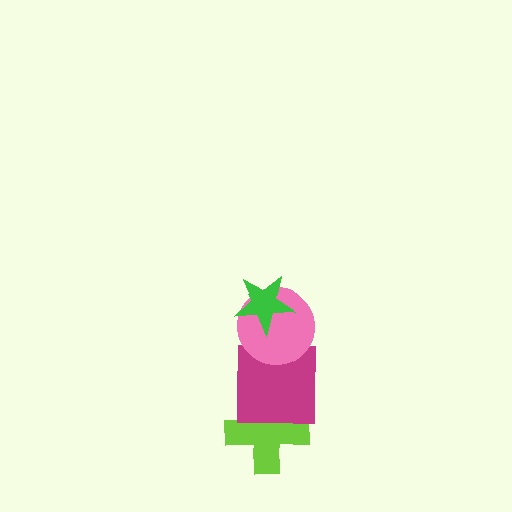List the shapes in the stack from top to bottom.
From top to bottom: the green star, the pink circle, the magenta square, the lime cross.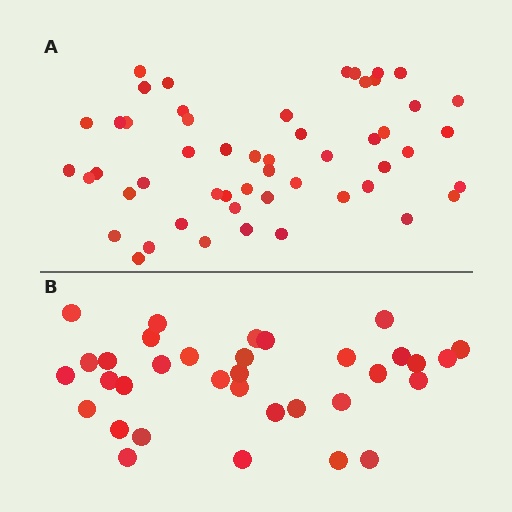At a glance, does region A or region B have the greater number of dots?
Region A (the top region) has more dots.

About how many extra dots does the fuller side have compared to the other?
Region A has approximately 20 more dots than region B.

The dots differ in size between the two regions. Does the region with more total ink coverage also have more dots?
No. Region B has more total ink coverage because its dots are larger, but region A actually contains more individual dots. Total area can be misleading — the number of items is what matters here.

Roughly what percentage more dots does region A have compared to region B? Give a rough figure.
About 55% more.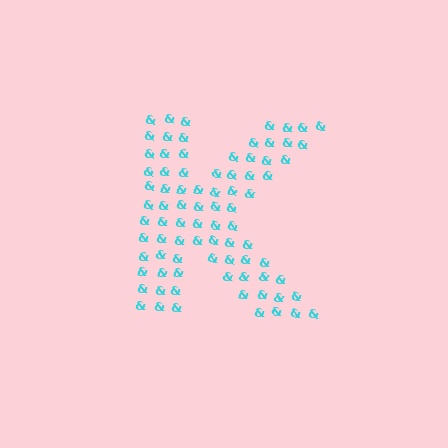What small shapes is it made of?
It is made of small ampersands.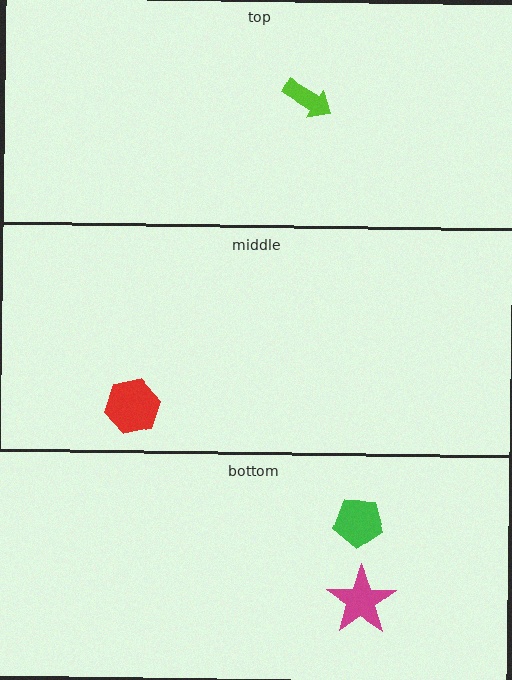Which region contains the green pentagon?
The bottom region.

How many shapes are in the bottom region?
2.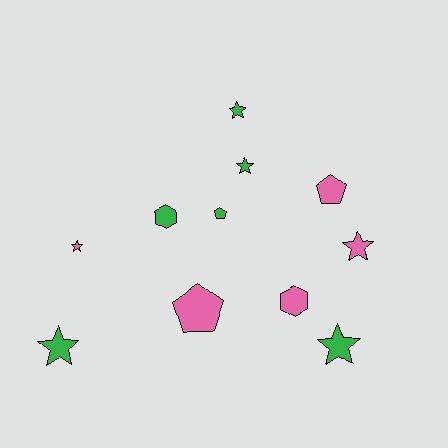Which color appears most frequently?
Green, with 6 objects.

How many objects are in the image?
There are 11 objects.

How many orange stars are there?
There are no orange stars.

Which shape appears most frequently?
Star, with 6 objects.